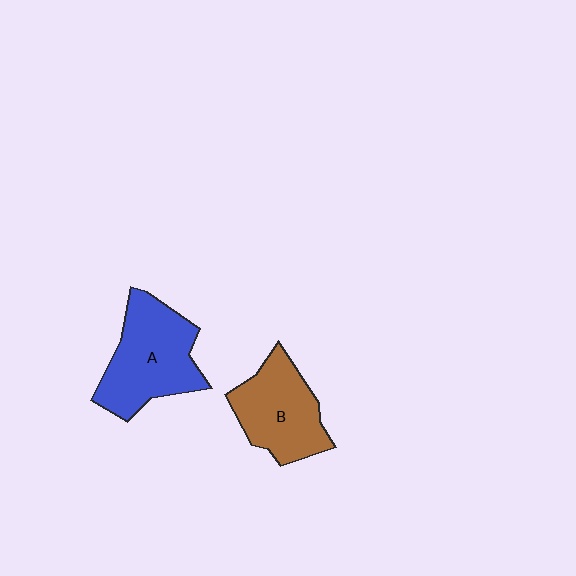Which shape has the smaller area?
Shape B (brown).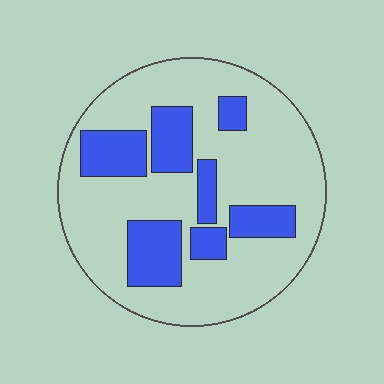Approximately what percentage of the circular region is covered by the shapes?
Approximately 25%.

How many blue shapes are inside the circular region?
7.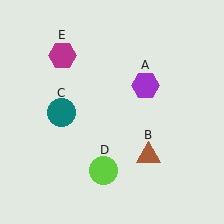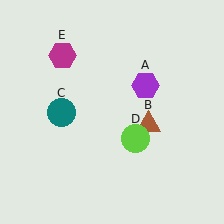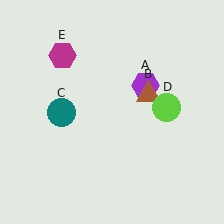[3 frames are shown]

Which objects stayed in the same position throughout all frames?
Purple hexagon (object A) and teal circle (object C) and magenta hexagon (object E) remained stationary.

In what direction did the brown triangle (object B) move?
The brown triangle (object B) moved up.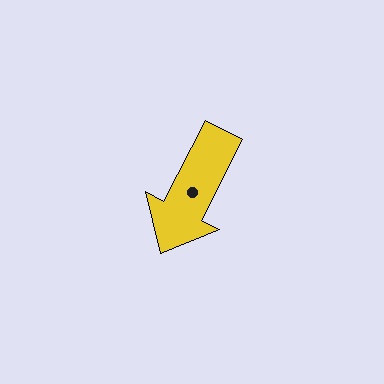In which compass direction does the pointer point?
Southwest.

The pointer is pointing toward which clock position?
Roughly 7 o'clock.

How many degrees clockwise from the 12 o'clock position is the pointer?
Approximately 207 degrees.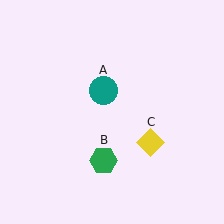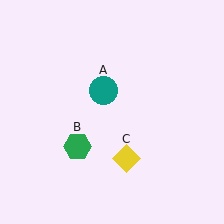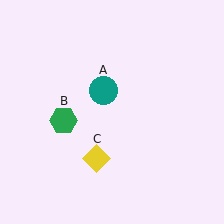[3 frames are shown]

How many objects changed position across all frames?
2 objects changed position: green hexagon (object B), yellow diamond (object C).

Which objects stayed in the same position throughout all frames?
Teal circle (object A) remained stationary.